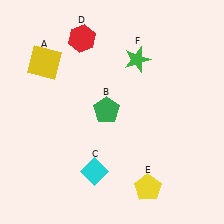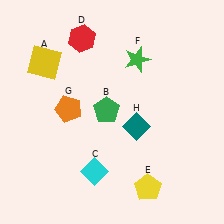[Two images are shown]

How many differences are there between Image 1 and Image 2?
There are 2 differences between the two images.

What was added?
An orange pentagon (G), a teal diamond (H) were added in Image 2.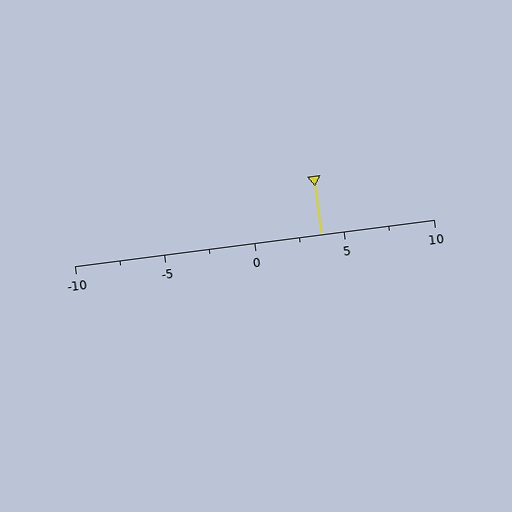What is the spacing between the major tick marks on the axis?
The major ticks are spaced 5 apart.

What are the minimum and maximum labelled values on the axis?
The axis runs from -10 to 10.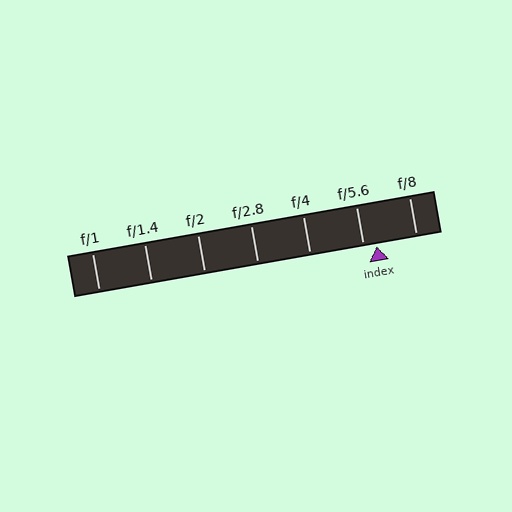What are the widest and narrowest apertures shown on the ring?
The widest aperture shown is f/1 and the narrowest is f/8.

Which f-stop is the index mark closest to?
The index mark is closest to f/5.6.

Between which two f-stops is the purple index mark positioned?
The index mark is between f/5.6 and f/8.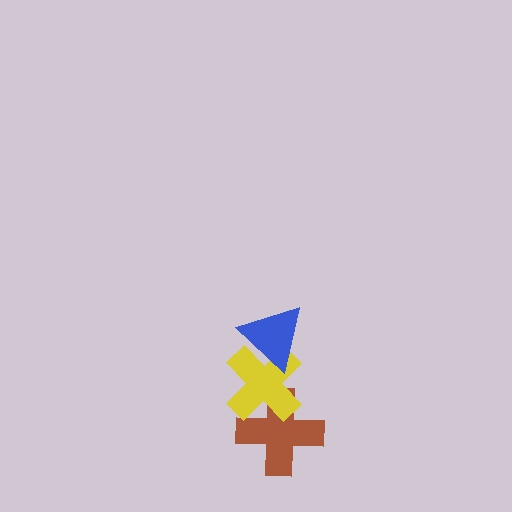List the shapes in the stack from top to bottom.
From top to bottom: the blue triangle, the yellow cross, the brown cross.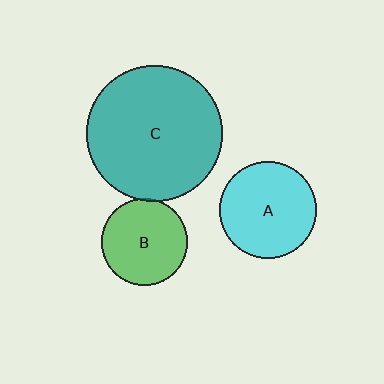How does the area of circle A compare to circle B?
Approximately 1.3 times.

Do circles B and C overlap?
Yes.